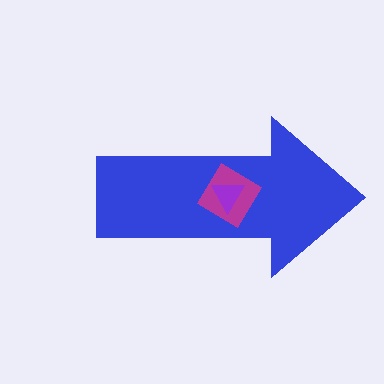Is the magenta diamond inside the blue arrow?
Yes.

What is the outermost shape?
The blue arrow.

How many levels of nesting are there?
3.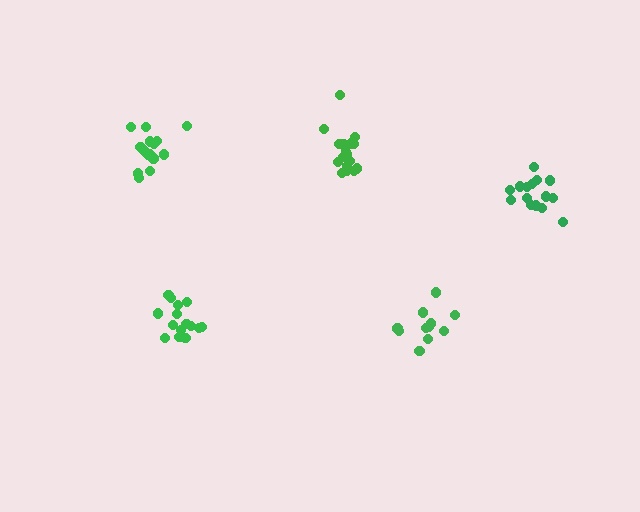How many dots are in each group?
Group 1: 11 dots, Group 2: 15 dots, Group 3: 15 dots, Group 4: 17 dots, Group 5: 15 dots (73 total).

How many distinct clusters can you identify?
There are 5 distinct clusters.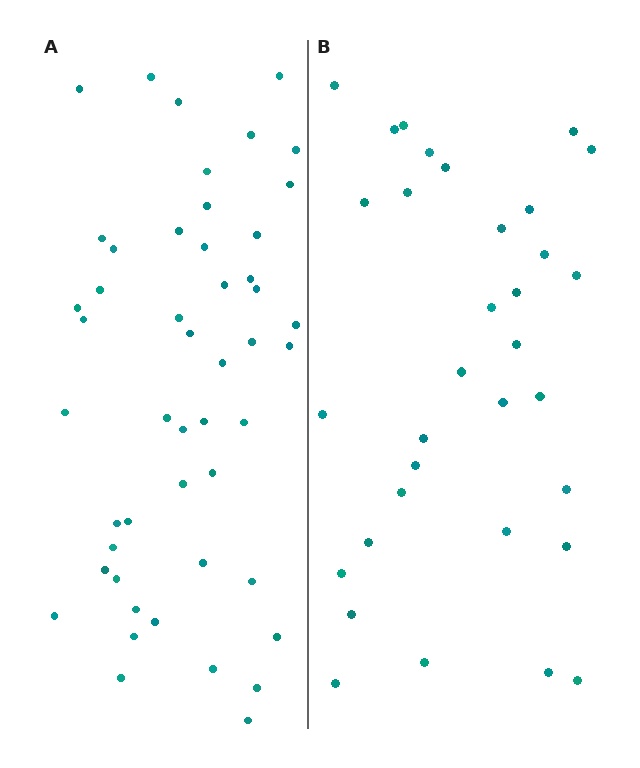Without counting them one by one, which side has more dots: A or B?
Region A (the left region) has more dots.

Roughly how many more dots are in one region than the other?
Region A has approximately 15 more dots than region B.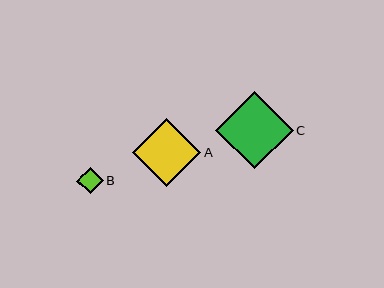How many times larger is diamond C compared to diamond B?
Diamond C is approximately 2.9 times the size of diamond B.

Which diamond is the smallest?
Diamond B is the smallest with a size of approximately 27 pixels.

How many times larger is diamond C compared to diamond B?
Diamond C is approximately 2.9 times the size of diamond B.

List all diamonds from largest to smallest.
From largest to smallest: C, A, B.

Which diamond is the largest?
Diamond C is the largest with a size of approximately 78 pixels.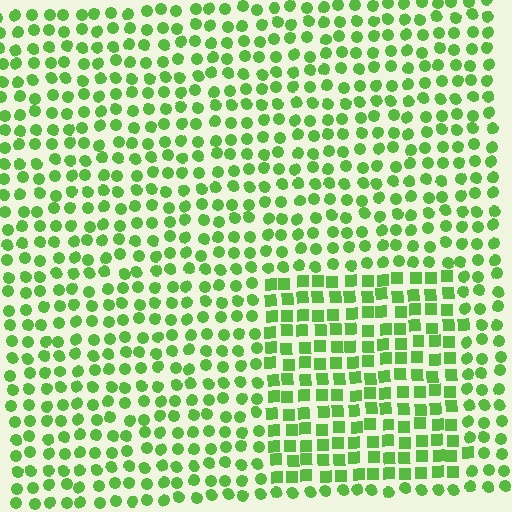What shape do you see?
I see a rectangle.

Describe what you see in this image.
The image is filled with small lime elements arranged in a uniform grid. A rectangle-shaped region contains squares, while the surrounding area contains circles. The boundary is defined purely by the change in element shape.